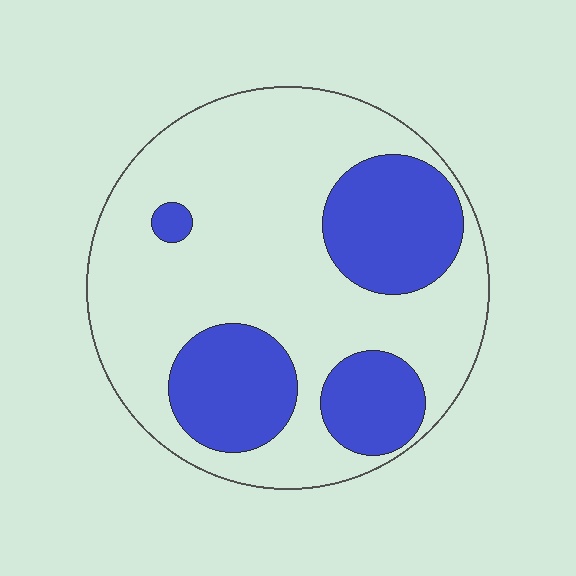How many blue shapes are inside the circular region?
4.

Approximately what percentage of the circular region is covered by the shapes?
Approximately 30%.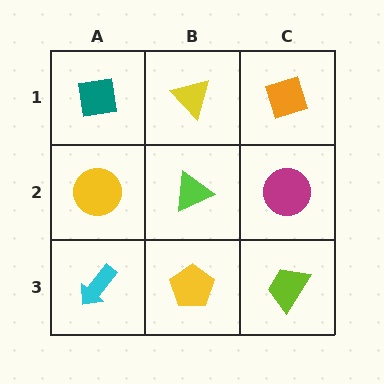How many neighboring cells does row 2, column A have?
3.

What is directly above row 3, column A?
A yellow circle.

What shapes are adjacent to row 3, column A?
A yellow circle (row 2, column A), a yellow pentagon (row 3, column B).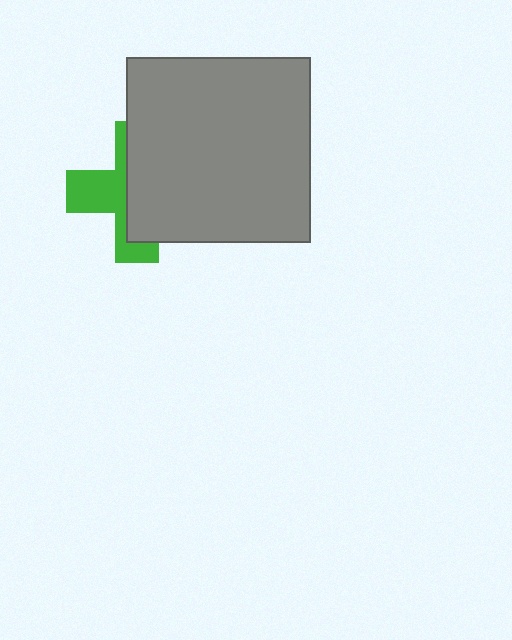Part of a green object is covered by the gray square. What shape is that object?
It is a cross.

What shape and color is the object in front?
The object in front is a gray square.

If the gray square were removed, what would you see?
You would see the complete green cross.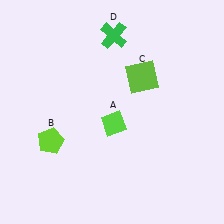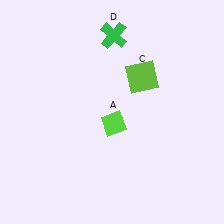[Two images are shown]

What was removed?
The lime pentagon (B) was removed in Image 2.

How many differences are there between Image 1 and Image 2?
There is 1 difference between the two images.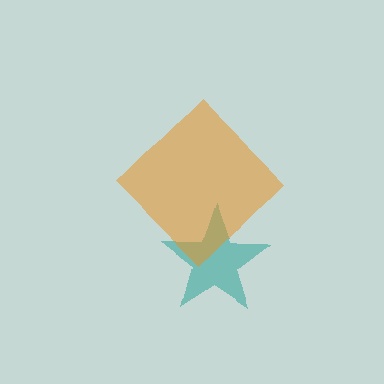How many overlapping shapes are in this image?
There are 2 overlapping shapes in the image.